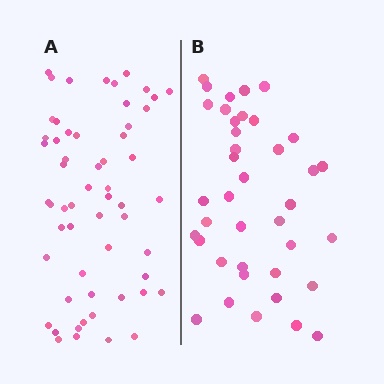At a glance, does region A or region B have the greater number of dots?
Region A (the left region) has more dots.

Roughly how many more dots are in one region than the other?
Region A has approximately 20 more dots than region B.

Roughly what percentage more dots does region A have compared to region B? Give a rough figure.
About 45% more.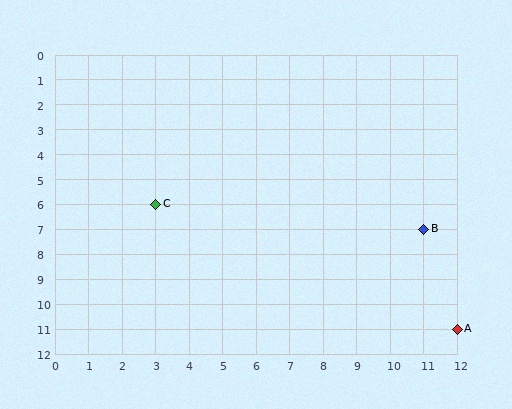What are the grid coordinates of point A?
Point A is at grid coordinates (12, 11).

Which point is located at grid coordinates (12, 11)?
Point A is at (12, 11).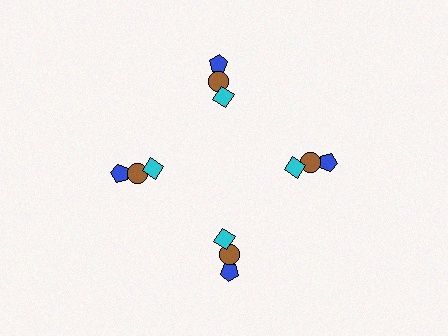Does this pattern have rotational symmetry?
Yes, this pattern has 4-fold rotational symmetry. It looks the same after rotating 90 degrees around the center.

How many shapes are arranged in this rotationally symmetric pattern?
There are 12 shapes, arranged in 4 groups of 3.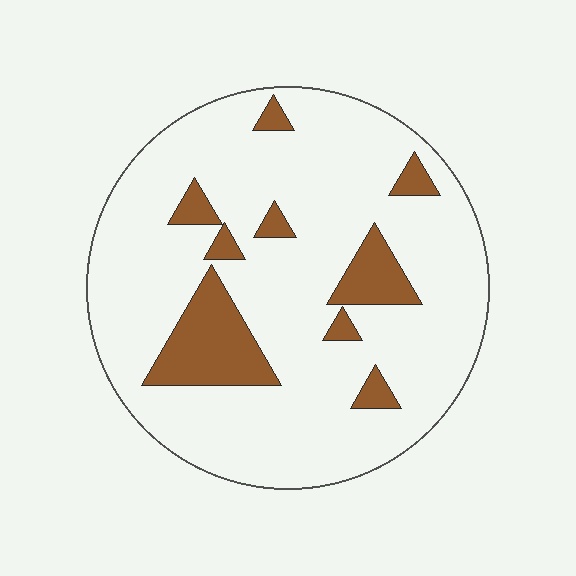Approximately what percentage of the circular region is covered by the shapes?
Approximately 15%.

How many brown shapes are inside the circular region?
9.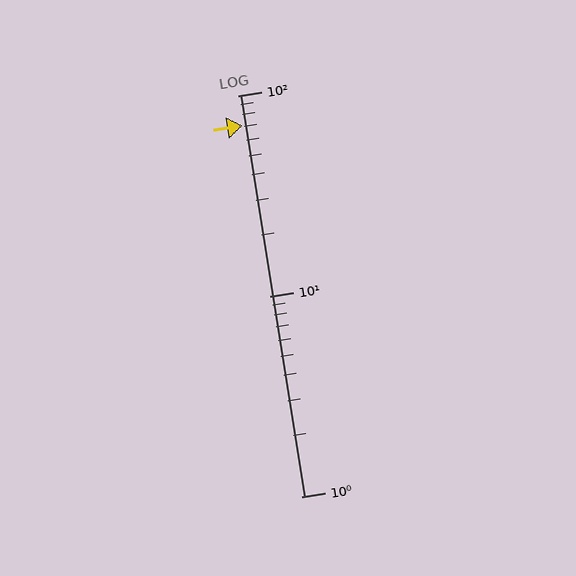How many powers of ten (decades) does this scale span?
The scale spans 2 decades, from 1 to 100.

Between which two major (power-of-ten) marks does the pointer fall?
The pointer is between 10 and 100.